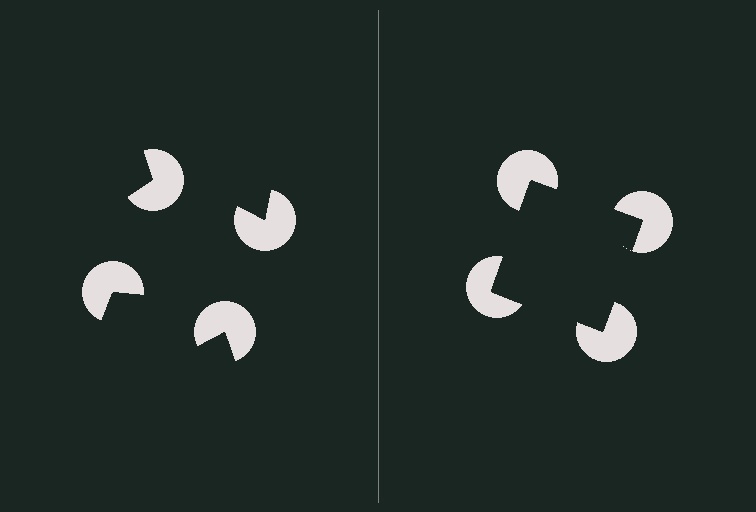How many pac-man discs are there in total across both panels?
8 — 4 on each side.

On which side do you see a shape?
An illusory square appears on the right side. On the left side the wedge cuts are rotated, so no coherent shape forms.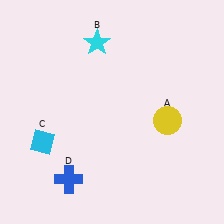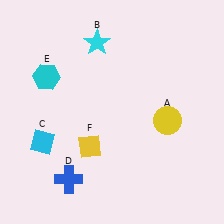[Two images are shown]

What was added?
A cyan hexagon (E), a yellow diamond (F) were added in Image 2.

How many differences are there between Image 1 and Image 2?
There are 2 differences between the two images.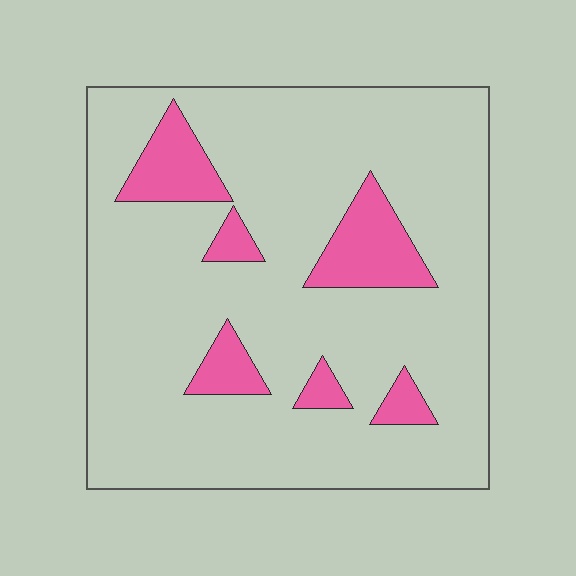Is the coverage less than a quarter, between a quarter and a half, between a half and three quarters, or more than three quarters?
Less than a quarter.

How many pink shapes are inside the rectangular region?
6.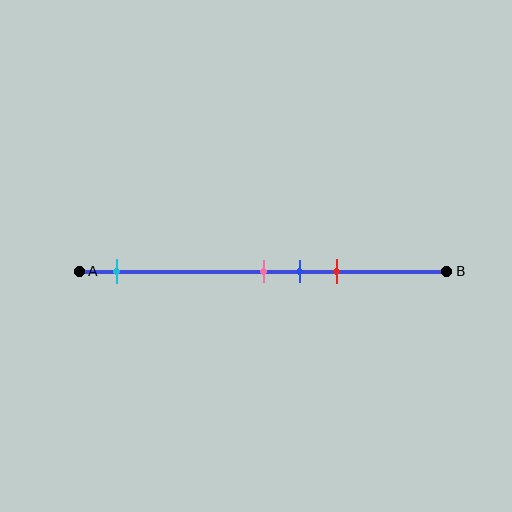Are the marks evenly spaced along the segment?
No, the marks are not evenly spaced.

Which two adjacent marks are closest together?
The pink and blue marks are the closest adjacent pair.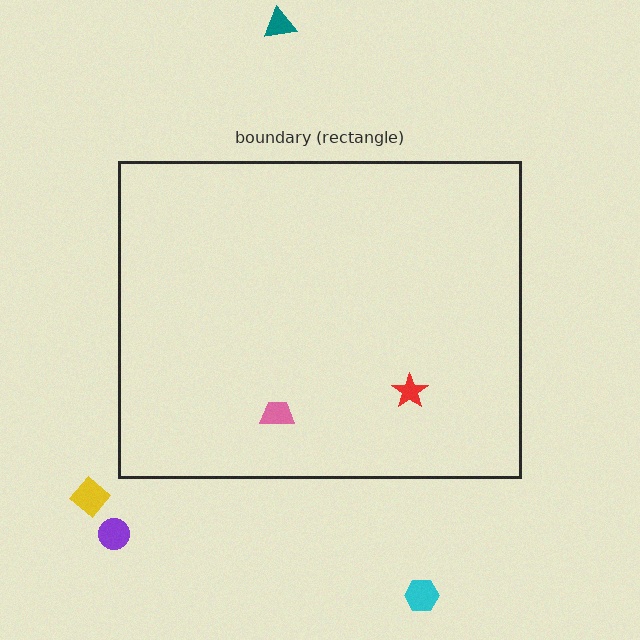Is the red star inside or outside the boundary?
Inside.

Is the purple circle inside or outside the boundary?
Outside.